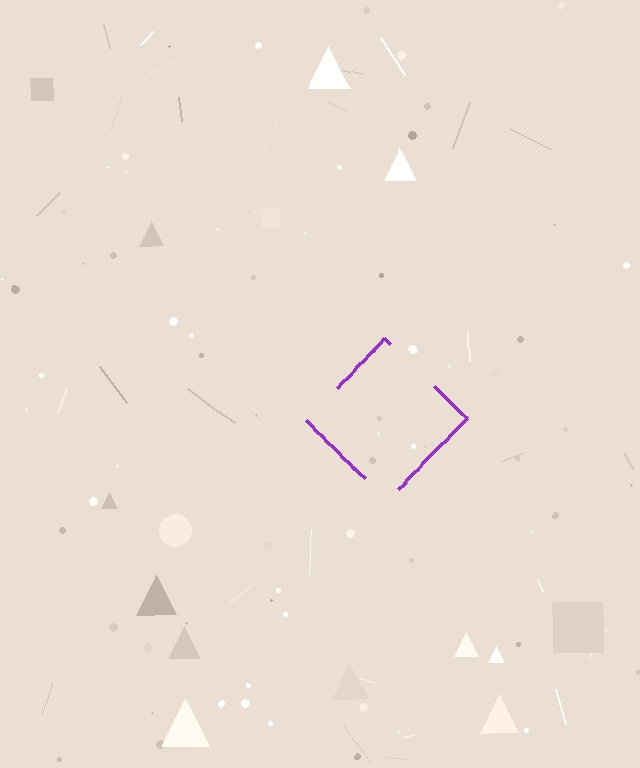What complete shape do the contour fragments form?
The contour fragments form a diamond.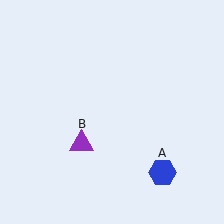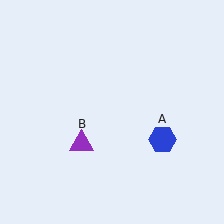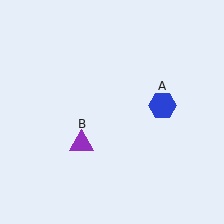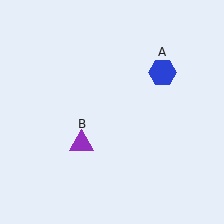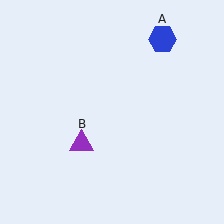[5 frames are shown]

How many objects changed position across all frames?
1 object changed position: blue hexagon (object A).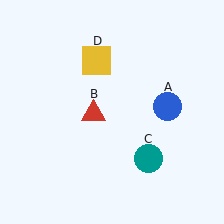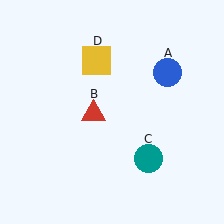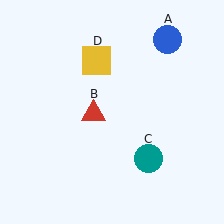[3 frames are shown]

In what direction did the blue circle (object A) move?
The blue circle (object A) moved up.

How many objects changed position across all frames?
1 object changed position: blue circle (object A).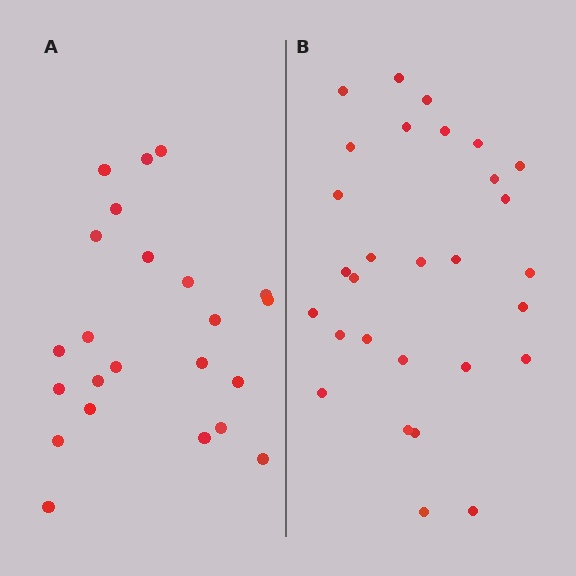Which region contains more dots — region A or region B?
Region B (the right region) has more dots.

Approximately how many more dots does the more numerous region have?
Region B has about 6 more dots than region A.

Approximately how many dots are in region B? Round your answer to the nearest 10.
About 30 dots. (The exact count is 29, which rounds to 30.)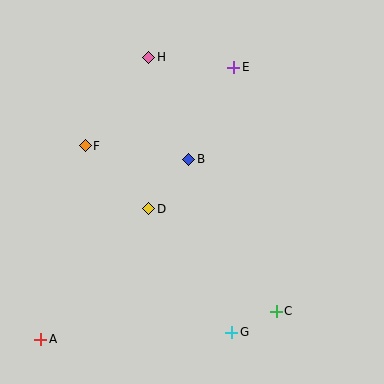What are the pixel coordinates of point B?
Point B is at (189, 159).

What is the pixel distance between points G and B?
The distance between G and B is 178 pixels.